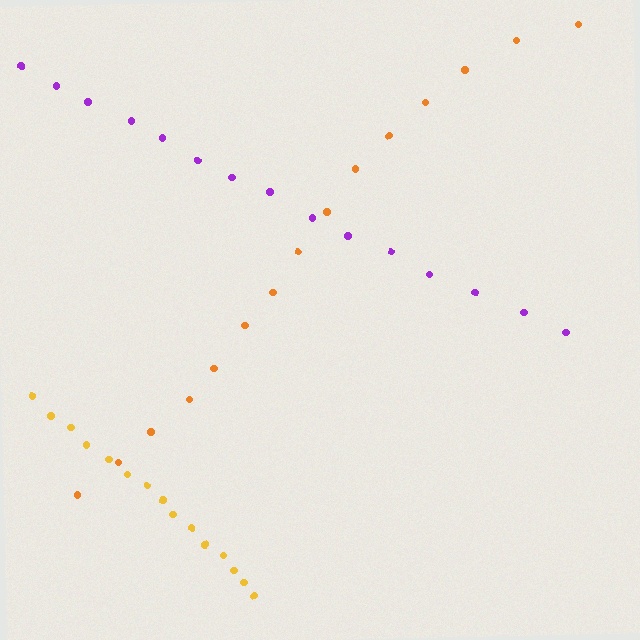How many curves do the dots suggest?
There are 3 distinct paths.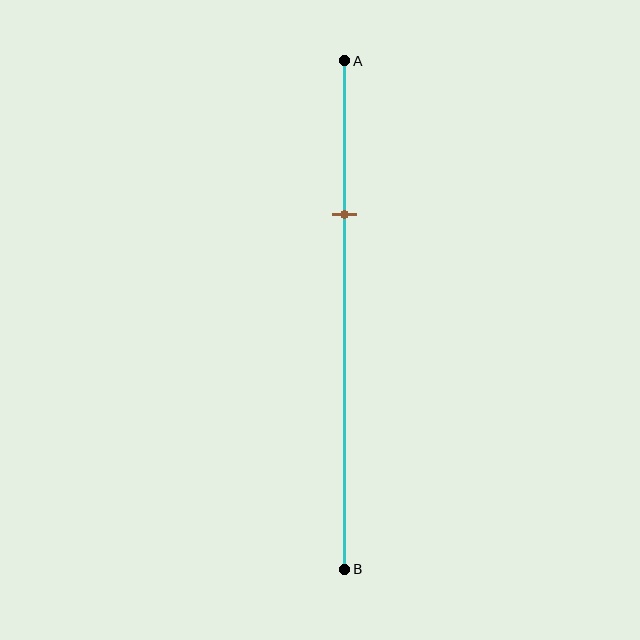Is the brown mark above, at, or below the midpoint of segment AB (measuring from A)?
The brown mark is above the midpoint of segment AB.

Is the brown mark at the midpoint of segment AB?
No, the mark is at about 30% from A, not at the 50% midpoint.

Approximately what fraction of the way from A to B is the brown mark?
The brown mark is approximately 30% of the way from A to B.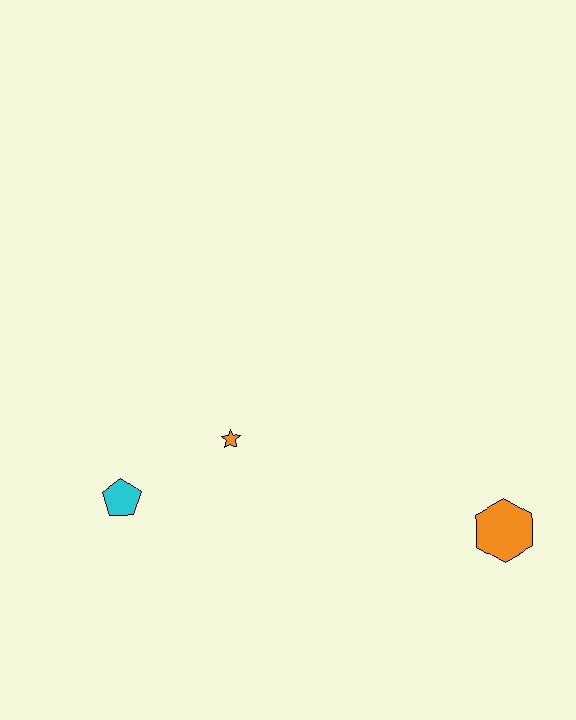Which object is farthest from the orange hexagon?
The cyan pentagon is farthest from the orange hexagon.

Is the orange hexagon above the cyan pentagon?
No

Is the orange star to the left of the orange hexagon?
Yes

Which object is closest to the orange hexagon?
The orange star is closest to the orange hexagon.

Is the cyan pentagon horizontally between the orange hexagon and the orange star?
No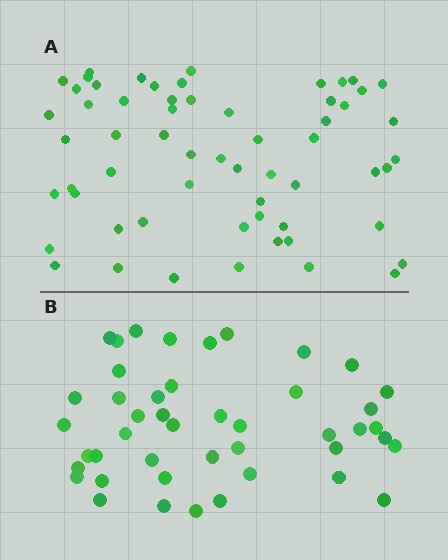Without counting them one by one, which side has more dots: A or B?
Region A (the top region) has more dots.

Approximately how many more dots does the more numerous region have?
Region A has approximately 15 more dots than region B.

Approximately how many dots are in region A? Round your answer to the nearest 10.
About 60 dots.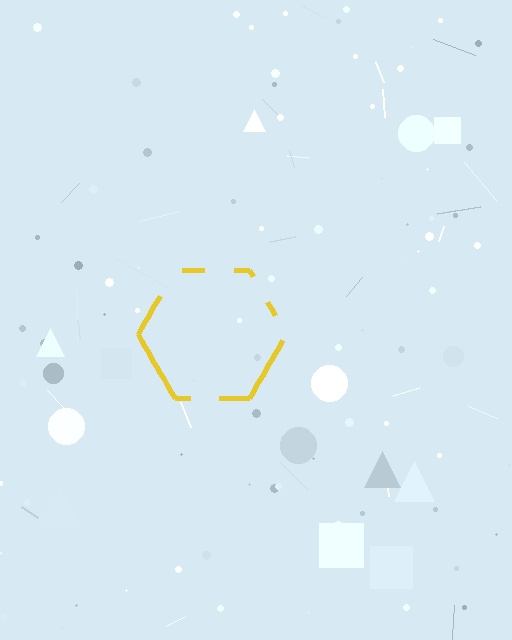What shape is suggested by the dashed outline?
The dashed outline suggests a hexagon.